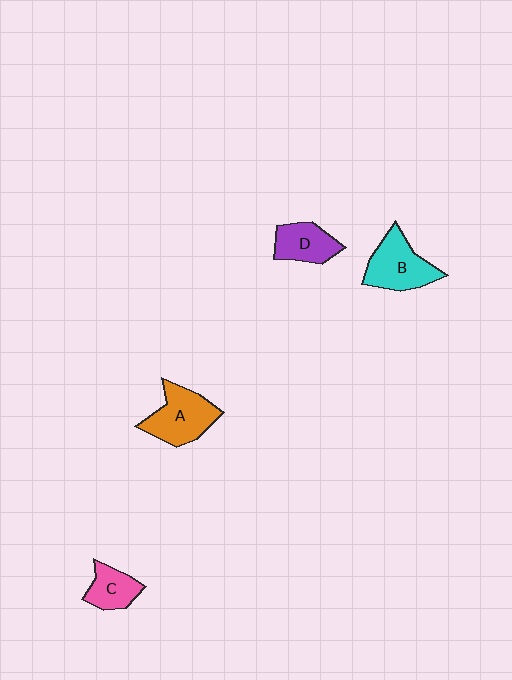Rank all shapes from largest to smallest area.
From largest to smallest: A (orange), B (cyan), D (purple), C (pink).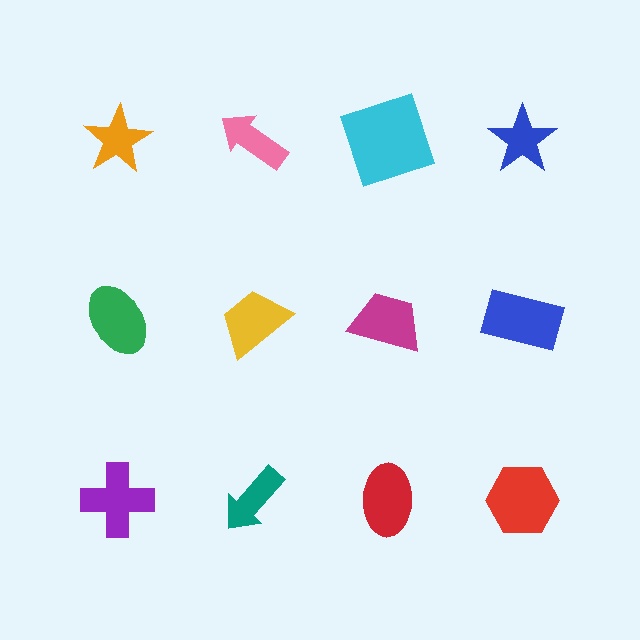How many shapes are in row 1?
4 shapes.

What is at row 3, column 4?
A red hexagon.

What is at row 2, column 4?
A blue rectangle.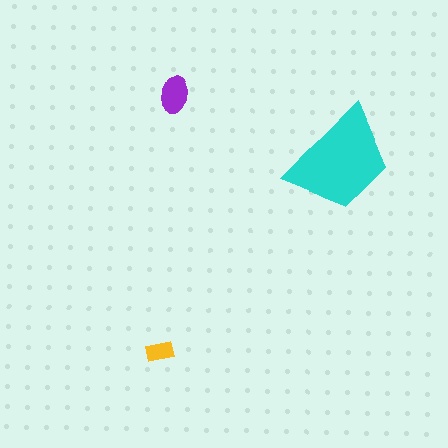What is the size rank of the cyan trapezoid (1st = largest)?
1st.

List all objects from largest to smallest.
The cyan trapezoid, the purple ellipse, the yellow rectangle.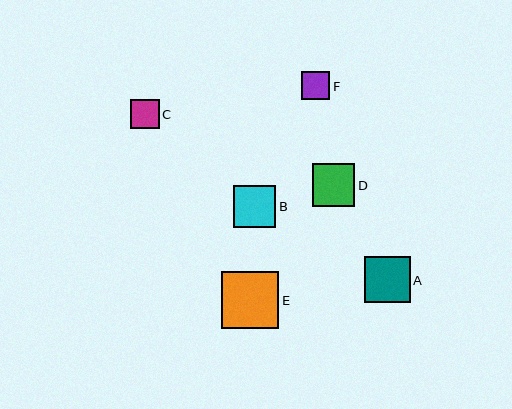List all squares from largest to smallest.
From largest to smallest: E, A, D, B, C, F.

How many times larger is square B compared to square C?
Square B is approximately 1.5 times the size of square C.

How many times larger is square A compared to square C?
Square A is approximately 1.6 times the size of square C.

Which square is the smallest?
Square F is the smallest with a size of approximately 28 pixels.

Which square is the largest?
Square E is the largest with a size of approximately 57 pixels.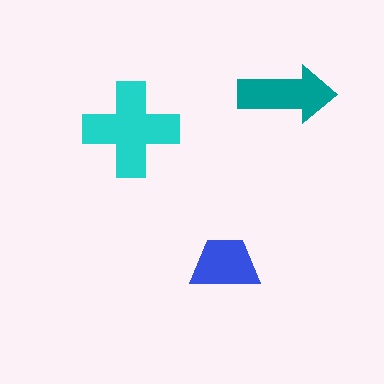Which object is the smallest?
The blue trapezoid.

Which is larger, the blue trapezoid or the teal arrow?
The teal arrow.